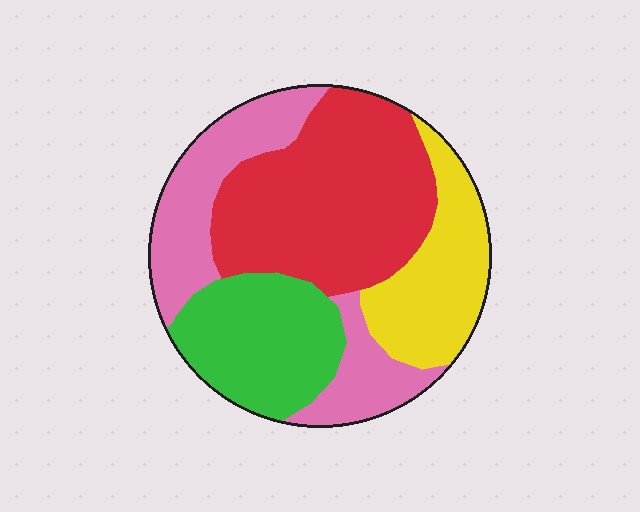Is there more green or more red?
Red.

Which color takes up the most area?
Red, at roughly 35%.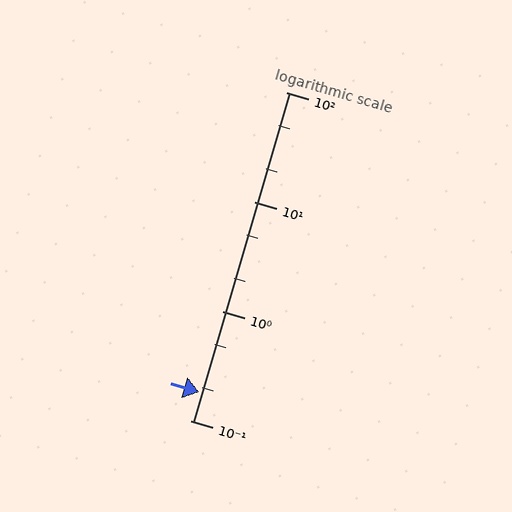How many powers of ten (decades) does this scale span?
The scale spans 3 decades, from 0.1 to 100.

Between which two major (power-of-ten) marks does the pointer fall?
The pointer is between 0.1 and 1.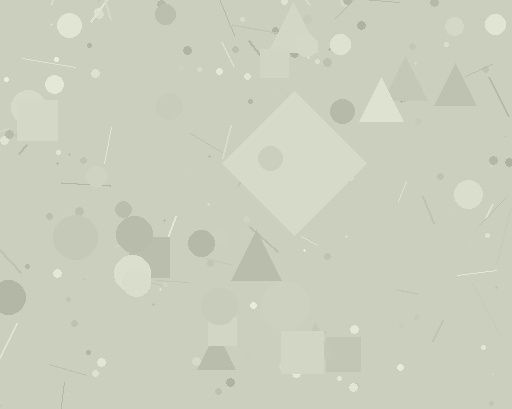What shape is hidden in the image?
A diamond is hidden in the image.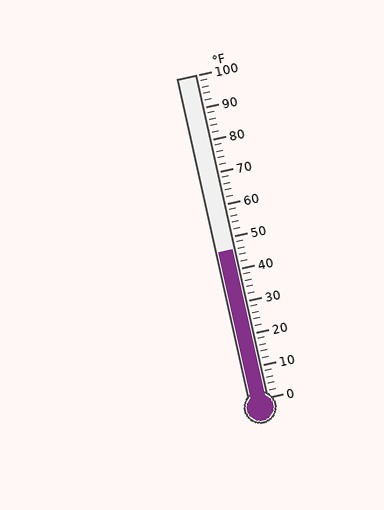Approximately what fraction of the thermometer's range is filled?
The thermometer is filled to approximately 45% of its range.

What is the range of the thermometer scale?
The thermometer scale ranges from 0°F to 100°F.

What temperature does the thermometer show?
The thermometer shows approximately 46°F.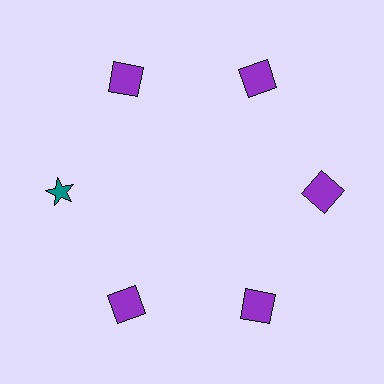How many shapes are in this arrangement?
There are 6 shapes arranged in a ring pattern.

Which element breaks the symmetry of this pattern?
The teal star at roughly the 9 o'clock position breaks the symmetry. All other shapes are purple squares.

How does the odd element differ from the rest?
It differs in both color (teal instead of purple) and shape (star instead of square).